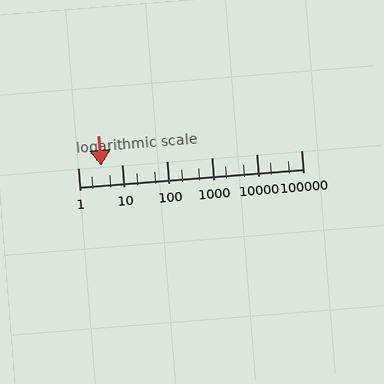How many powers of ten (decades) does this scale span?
The scale spans 5 decades, from 1 to 100000.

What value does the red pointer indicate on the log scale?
The pointer indicates approximately 3.4.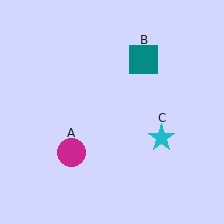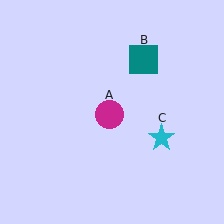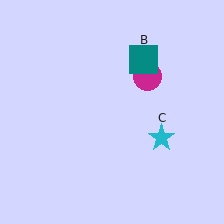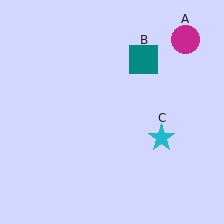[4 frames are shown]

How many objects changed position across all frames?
1 object changed position: magenta circle (object A).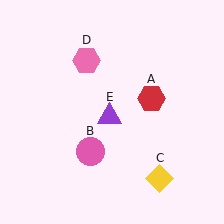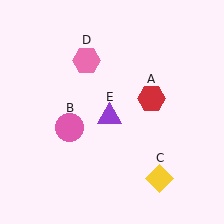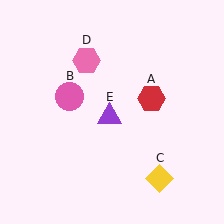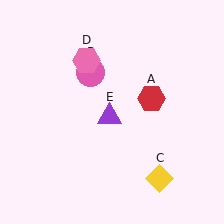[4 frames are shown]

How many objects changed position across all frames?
1 object changed position: pink circle (object B).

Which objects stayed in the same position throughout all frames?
Red hexagon (object A) and yellow diamond (object C) and pink hexagon (object D) and purple triangle (object E) remained stationary.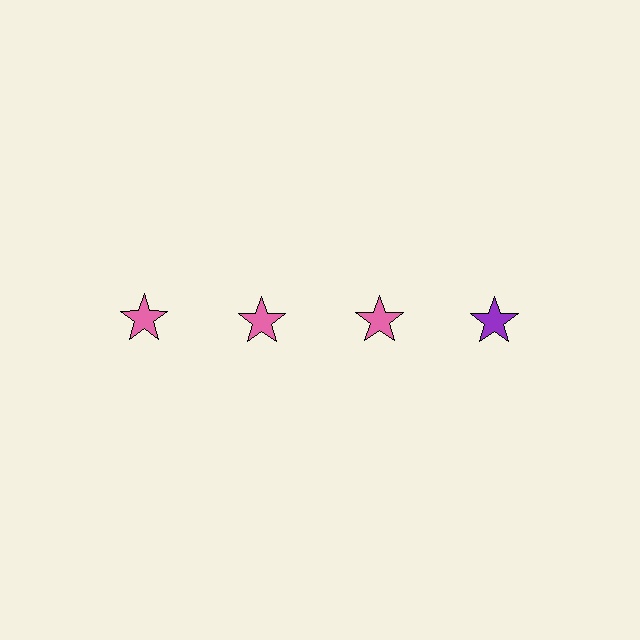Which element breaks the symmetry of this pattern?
The purple star in the top row, second from right column breaks the symmetry. All other shapes are pink stars.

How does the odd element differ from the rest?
It has a different color: purple instead of pink.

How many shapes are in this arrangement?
There are 4 shapes arranged in a grid pattern.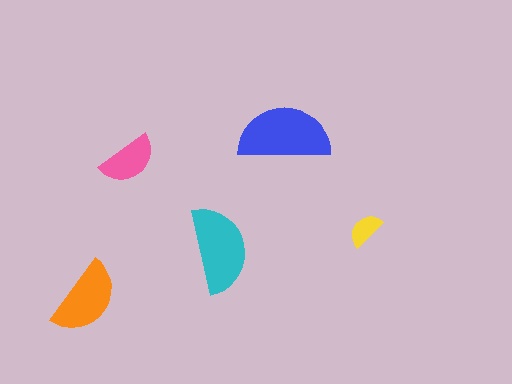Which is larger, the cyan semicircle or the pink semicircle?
The cyan one.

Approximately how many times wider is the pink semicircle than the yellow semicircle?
About 1.5 times wider.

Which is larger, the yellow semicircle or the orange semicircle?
The orange one.